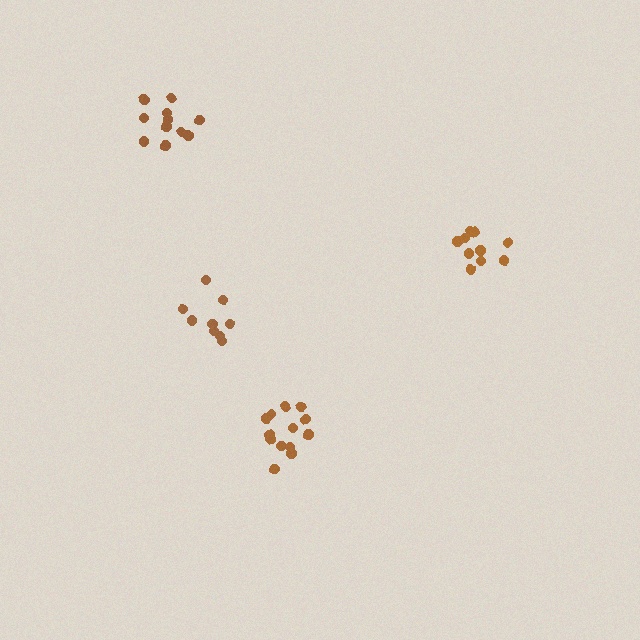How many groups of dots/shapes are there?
There are 4 groups.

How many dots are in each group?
Group 1: 11 dots, Group 2: 10 dots, Group 3: 13 dots, Group 4: 9 dots (43 total).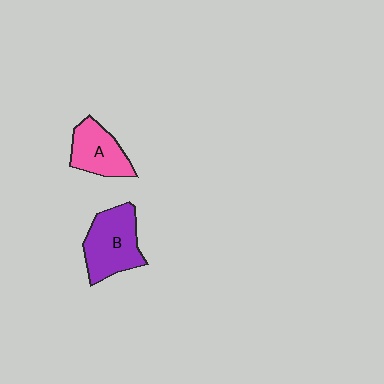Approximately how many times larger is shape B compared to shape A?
Approximately 1.3 times.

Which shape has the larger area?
Shape B (purple).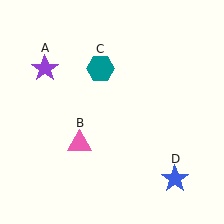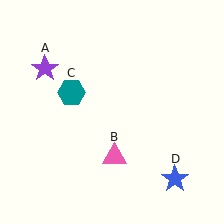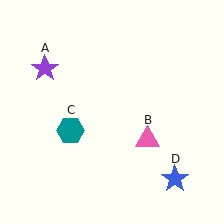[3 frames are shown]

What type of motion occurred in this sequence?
The pink triangle (object B), teal hexagon (object C) rotated counterclockwise around the center of the scene.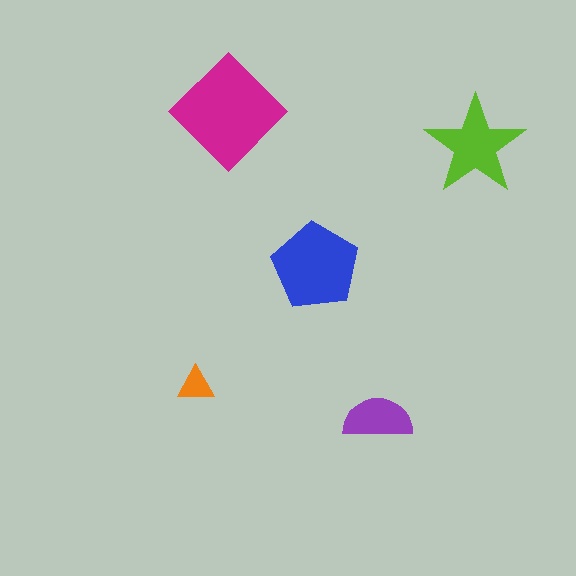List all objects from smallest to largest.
The orange triangle, the purple semicircle, the lime star, the blue pentagon, the magenta diamond.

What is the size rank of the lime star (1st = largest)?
3rd.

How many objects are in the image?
There are 5 objects in the image.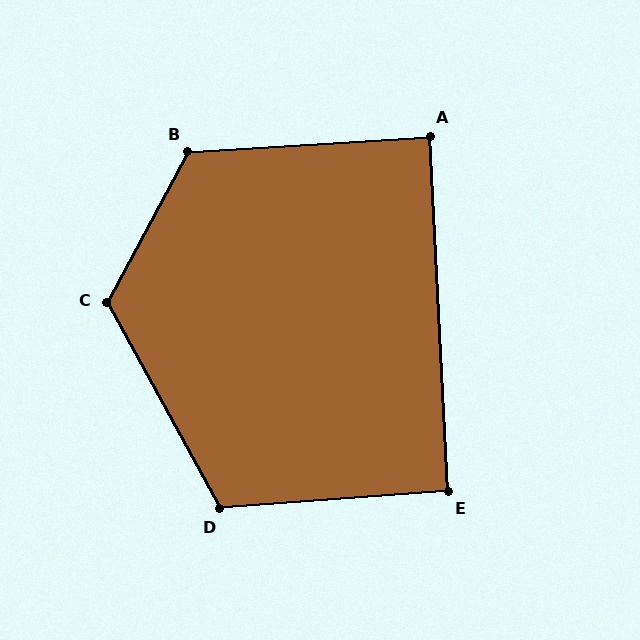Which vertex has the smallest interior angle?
A, at approximately 89 degrees.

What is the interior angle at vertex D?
Approximately 114 degrees (obtuse).